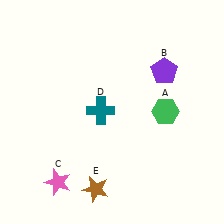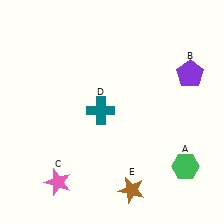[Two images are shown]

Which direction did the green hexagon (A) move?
The green hexagon (A) moved down.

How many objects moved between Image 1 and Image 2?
3 objects moved between the two images.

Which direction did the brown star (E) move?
The brown star (E) moved right.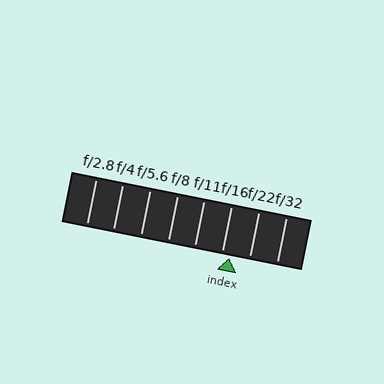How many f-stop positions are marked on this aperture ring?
There are 8 f-stop positions marked.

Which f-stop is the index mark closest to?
The index mark is closest to f/16.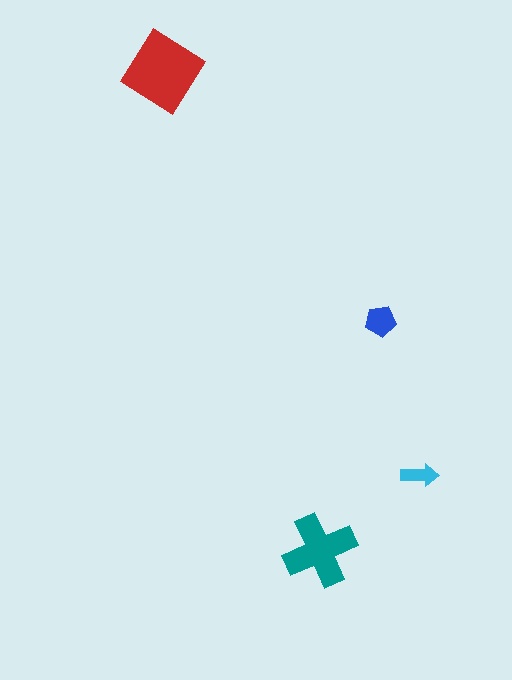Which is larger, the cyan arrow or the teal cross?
The teal cross.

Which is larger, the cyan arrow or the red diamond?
The red diamond.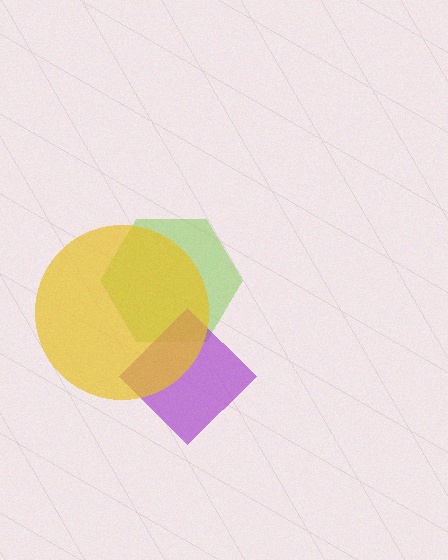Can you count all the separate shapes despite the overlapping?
Yes, there are 3 separate shapes.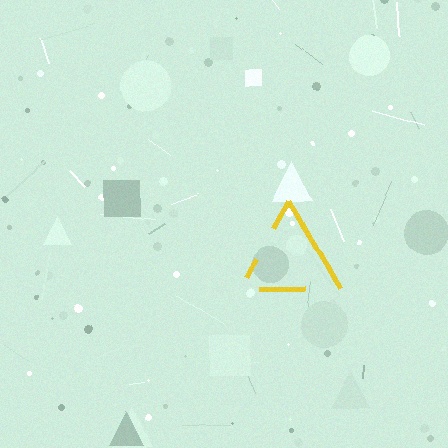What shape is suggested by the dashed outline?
The dashed outline suggests a triangle.